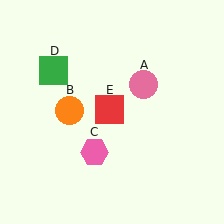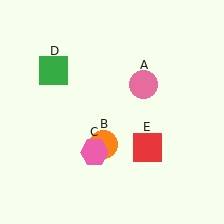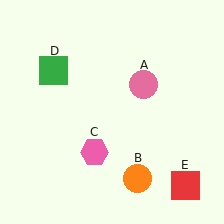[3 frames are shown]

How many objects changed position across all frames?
2 objects changed position: orange circle (object B), red square (object E).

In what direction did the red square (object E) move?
The red square (object E) moved down and to the right.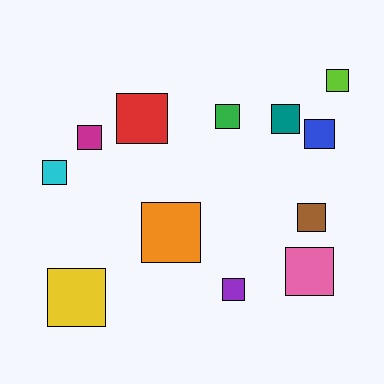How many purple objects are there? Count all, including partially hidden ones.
There is 1 purple object.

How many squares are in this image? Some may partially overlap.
There are 12 squares.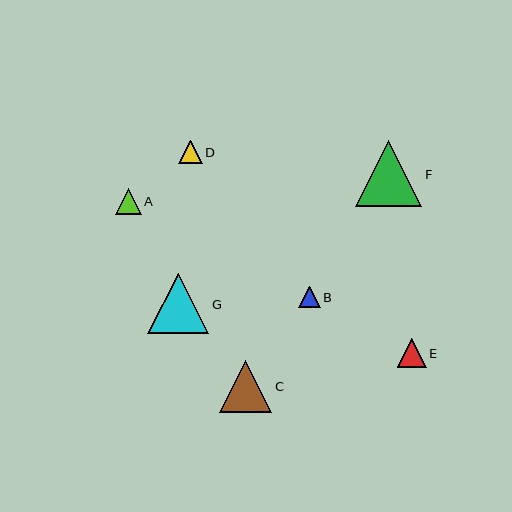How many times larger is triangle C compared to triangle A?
Triangle C is approximately 2.0 times the size of triangle A.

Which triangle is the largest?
Triangle F is the largest with a size of approximately 66 pixels.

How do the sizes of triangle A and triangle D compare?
Triangle A and triangle D are approximately the same size.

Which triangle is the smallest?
Triangle B is the smallest with a size of approximately 21 pixels.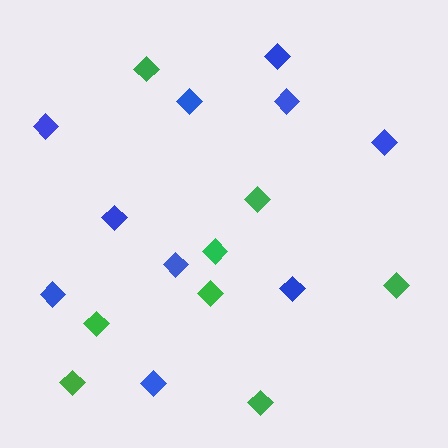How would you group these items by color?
There are 2 groups: one group of green diamonds (8) and one group of blue diamonds (10).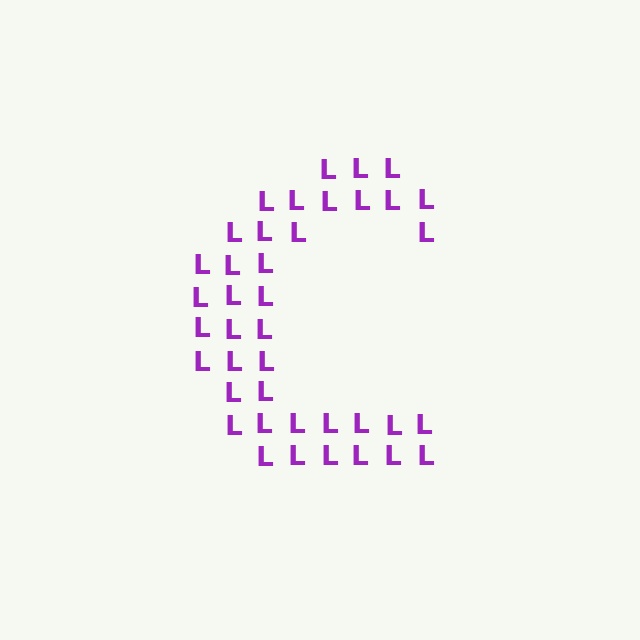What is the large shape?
The large shape is the letter C.